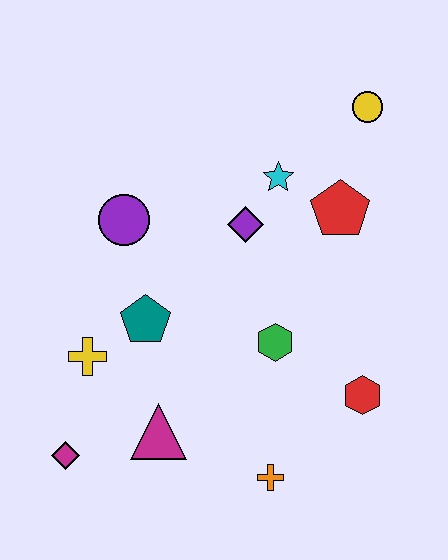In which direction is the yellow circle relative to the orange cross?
The yellow circle is above the orange cross.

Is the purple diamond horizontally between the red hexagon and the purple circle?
Yes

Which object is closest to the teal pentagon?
The yellow cross is closest to the teal pentagon.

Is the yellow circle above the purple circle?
Yes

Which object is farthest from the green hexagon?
The yellow circle is farthest from the green hexagon.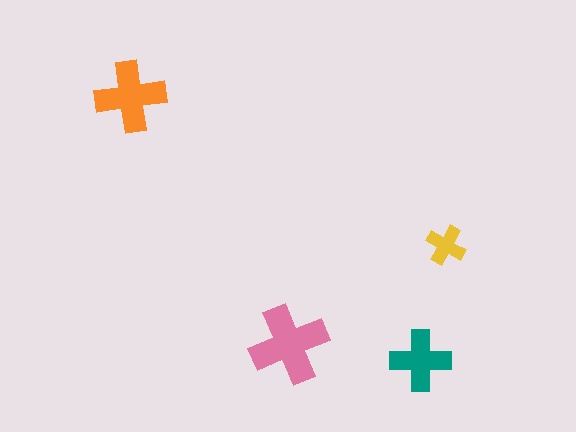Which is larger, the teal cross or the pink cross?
The pink one.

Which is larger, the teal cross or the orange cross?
The orange one.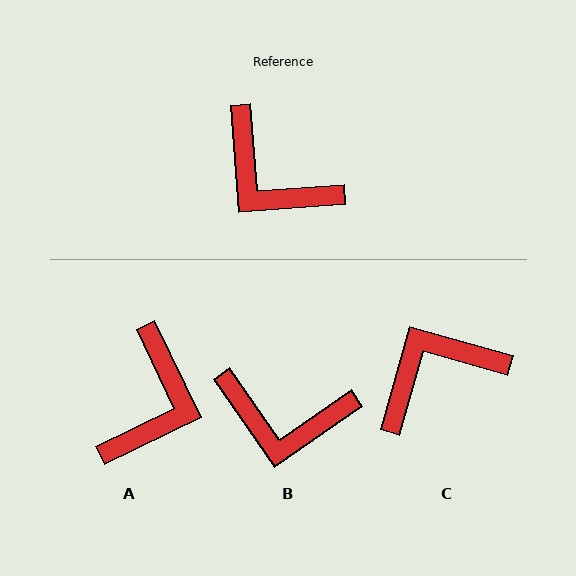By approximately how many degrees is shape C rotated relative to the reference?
Approximately 110 degrees clockwise.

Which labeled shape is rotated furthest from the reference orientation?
A, about 111 degrees away.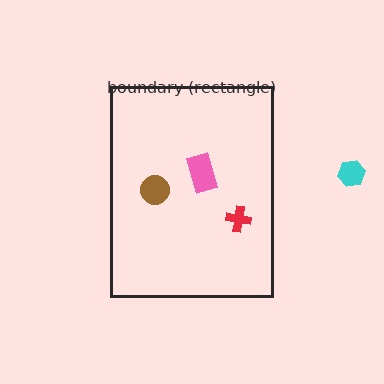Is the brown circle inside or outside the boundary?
Inside.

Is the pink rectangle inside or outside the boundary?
Inside.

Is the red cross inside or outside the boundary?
Inside.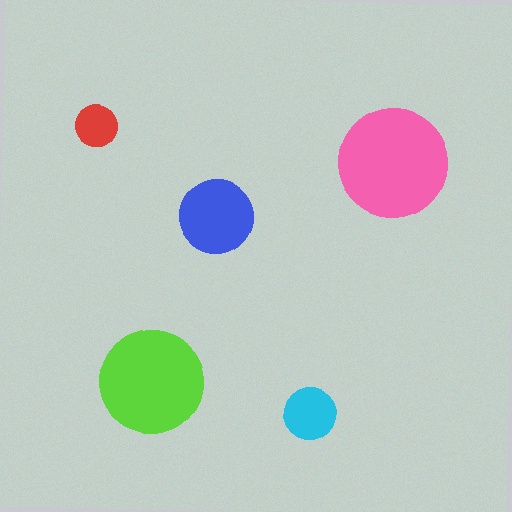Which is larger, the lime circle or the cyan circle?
The lime one.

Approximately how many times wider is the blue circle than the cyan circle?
About 1.5 times wider.